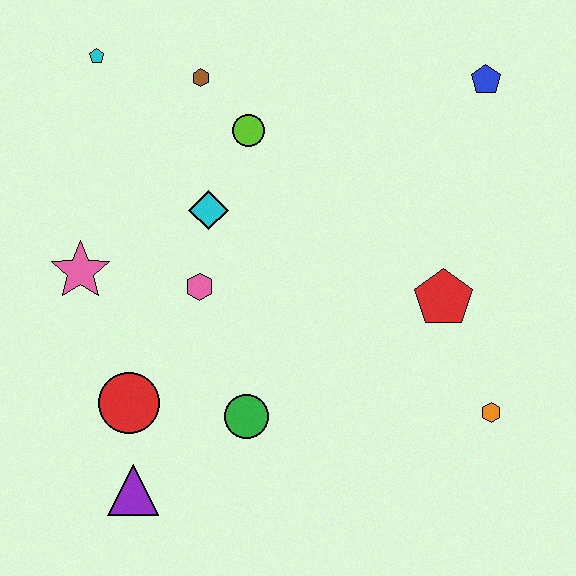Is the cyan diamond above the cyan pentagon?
No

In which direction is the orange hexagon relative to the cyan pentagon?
The orange hexagon is to the right of the cyan pentagon.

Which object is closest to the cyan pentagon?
The brown hexagon is closest to the cyan pentagon.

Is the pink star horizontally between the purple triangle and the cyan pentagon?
No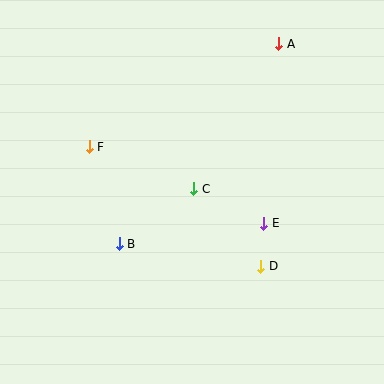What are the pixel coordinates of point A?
Point A is at (279, 44).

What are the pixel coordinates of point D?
Point D is at (261, 266).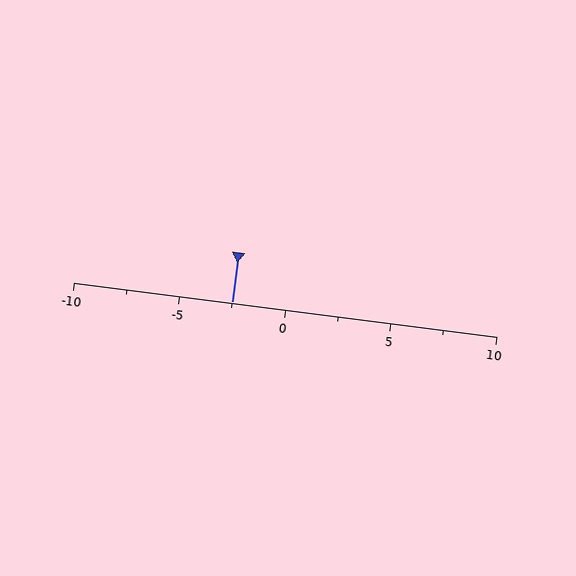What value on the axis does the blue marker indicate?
The marker indicates approximately -2.5.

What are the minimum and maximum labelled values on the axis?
The axis runs from -10 to 10.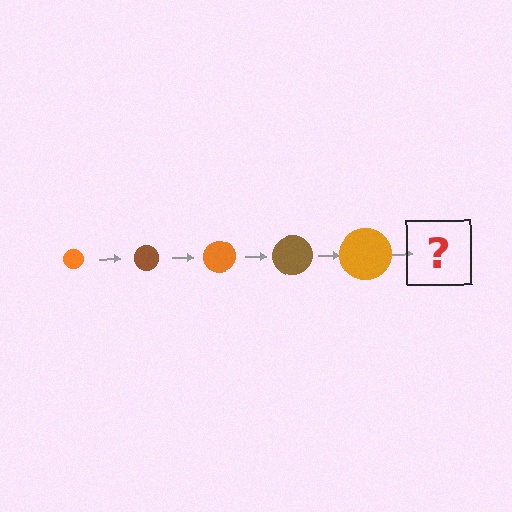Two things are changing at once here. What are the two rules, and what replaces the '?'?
The two rules are that the circle grows larger each step and the color cycles through orange and brown. The '?' should be a brown circle, larger than the previous one.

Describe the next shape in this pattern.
It should be a brown circle, larger than the previous one.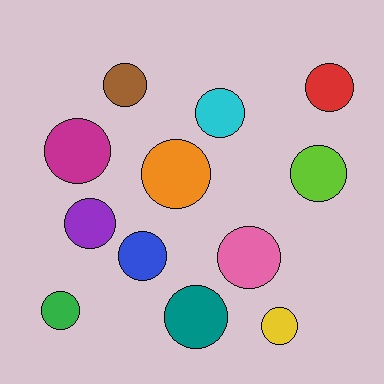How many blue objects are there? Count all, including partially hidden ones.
There is 1 blue object.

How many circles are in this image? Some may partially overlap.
There are 12 circles.